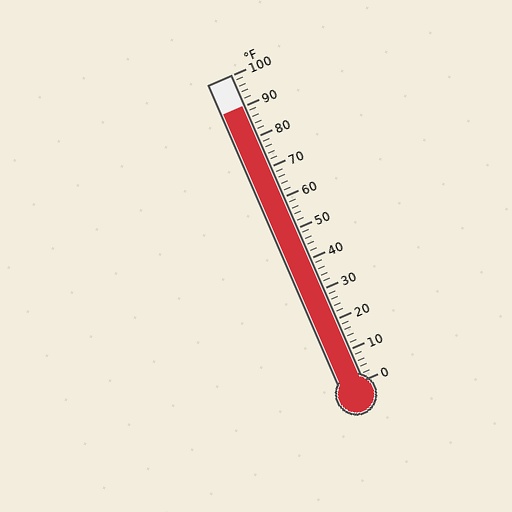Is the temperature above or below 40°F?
The temperature is above 40°F.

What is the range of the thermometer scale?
The thermometer scale ranges from 0°F to 100°F.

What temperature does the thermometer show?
The thermometer shows approximately 90°F.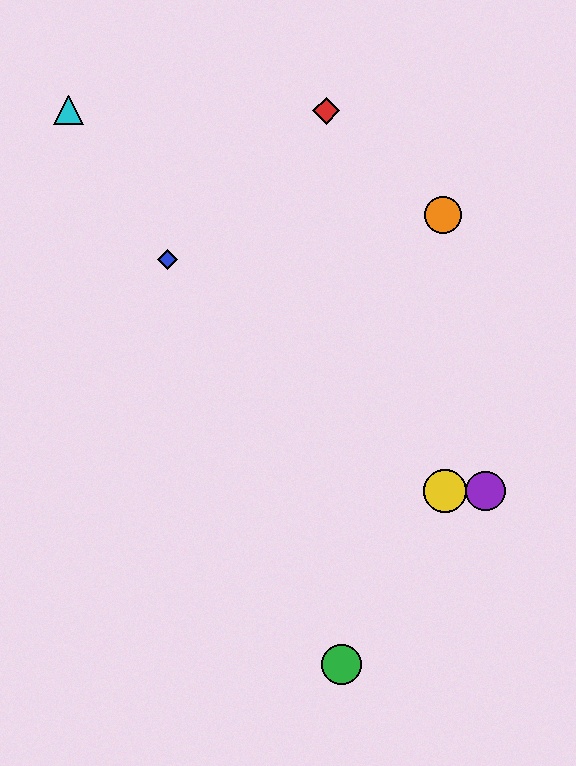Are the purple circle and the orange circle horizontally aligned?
No, the purple circle is at y≈491 and the orange circle is at y≈215.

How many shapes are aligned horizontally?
2 shapes (the yellow circle, the purple circle) are aligned horizontally.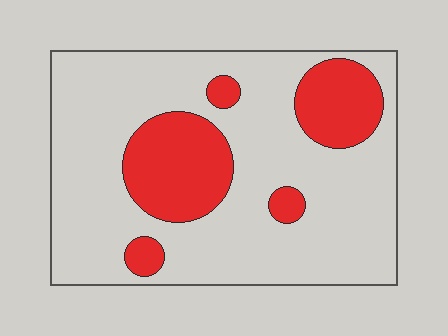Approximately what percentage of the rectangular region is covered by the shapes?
Approximately 25%.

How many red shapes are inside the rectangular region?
5.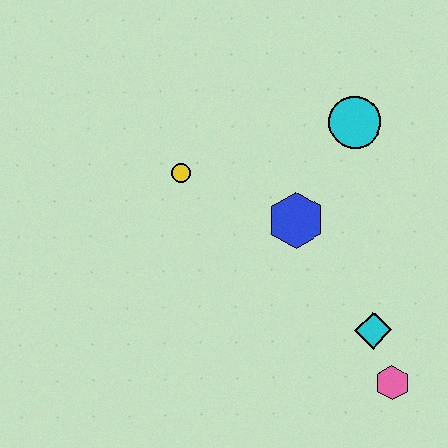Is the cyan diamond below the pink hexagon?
No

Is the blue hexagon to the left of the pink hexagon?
Yes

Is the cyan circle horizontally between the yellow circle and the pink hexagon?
Yes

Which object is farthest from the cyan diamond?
The yellow circle is farthest from the cyan diamond.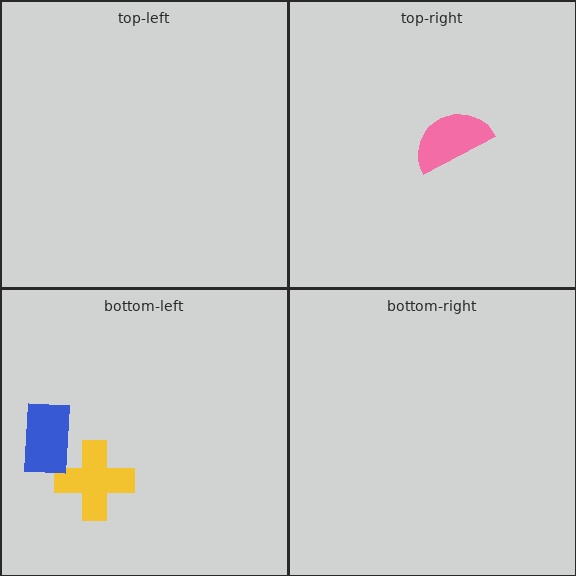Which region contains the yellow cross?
The bottom-left region.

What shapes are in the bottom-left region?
The yellow cross, the blue rectangle.